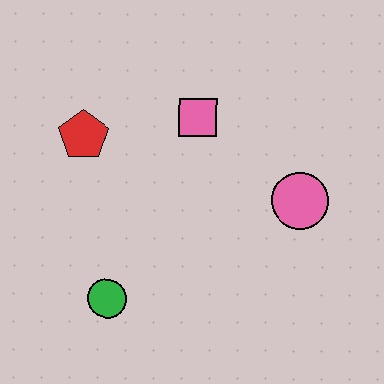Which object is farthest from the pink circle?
The red pentagon is farthest from the pink circle.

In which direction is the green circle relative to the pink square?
The green circle is below the pink square.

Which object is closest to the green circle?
The red pentagon is closest to the green circle.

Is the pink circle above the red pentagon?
No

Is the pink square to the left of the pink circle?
Yes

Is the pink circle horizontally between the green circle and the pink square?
No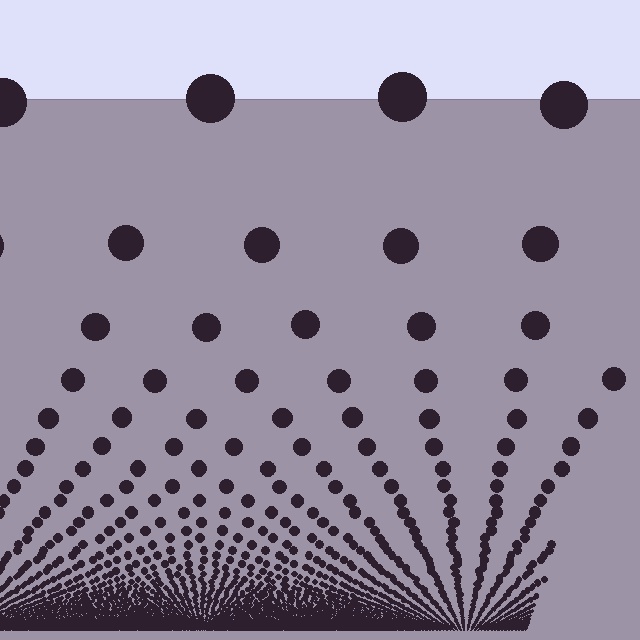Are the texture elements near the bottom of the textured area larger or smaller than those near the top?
Smaller. The gradient is inverted — elements near the bottom are smaller and denser.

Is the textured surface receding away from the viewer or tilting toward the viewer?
The surface appears to tilt toward the viewer. Texture elements get larger and sparser toward the top.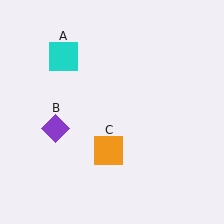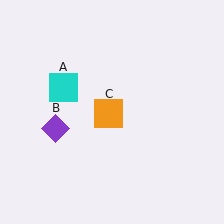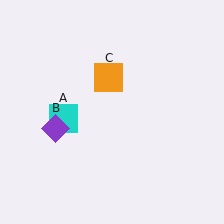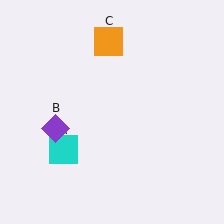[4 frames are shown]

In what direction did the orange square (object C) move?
The orange square (object C) moved up.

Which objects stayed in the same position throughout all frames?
Purple diamond (object B) remained stationary.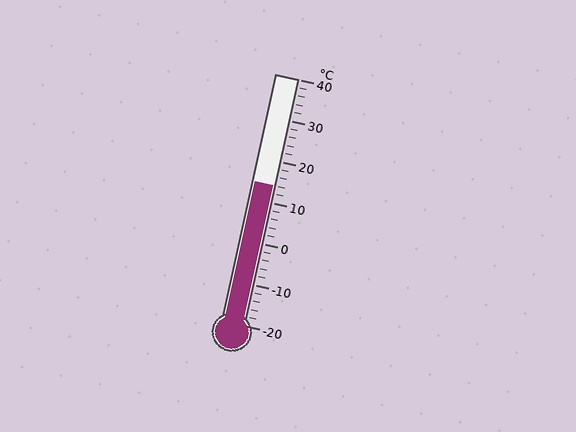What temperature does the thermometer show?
The thermometer shows approximately 14°C.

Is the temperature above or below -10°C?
The temperature is above -10°C.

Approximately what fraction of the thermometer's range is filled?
The thermometer is filled to approximately 55% of its range.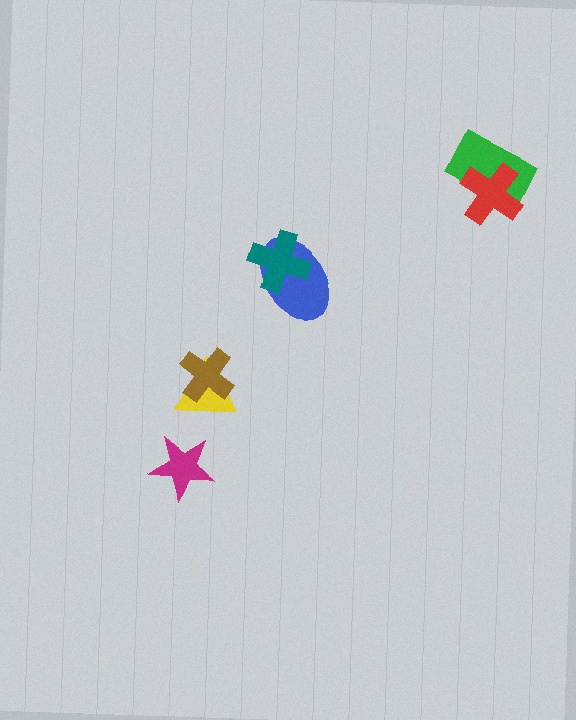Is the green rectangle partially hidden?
Yes, it is partially covered by another shape.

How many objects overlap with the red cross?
1 object overlaps with the red cross.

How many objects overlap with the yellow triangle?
1 object overlaps with the yellow triangle.